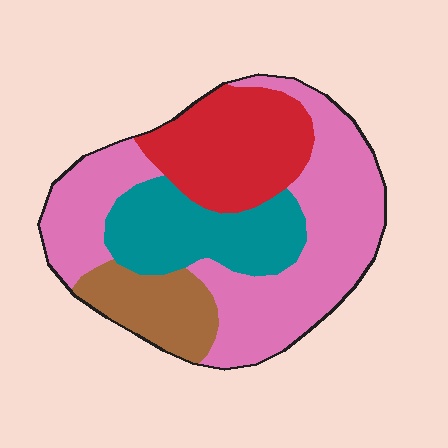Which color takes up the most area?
Pink, at roughly 45%.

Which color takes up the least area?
Brown, at roughly 15%.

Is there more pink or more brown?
Pink.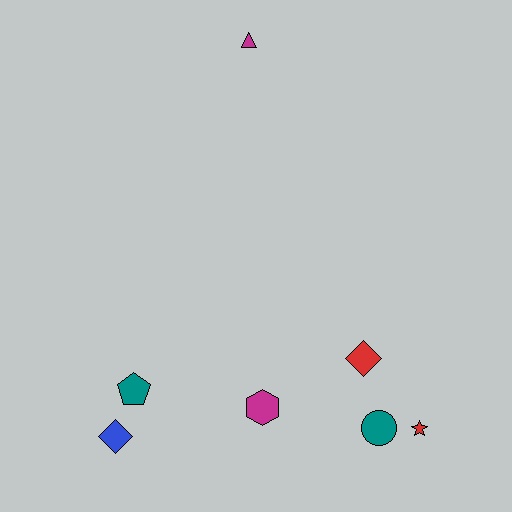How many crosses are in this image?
There are no crosses.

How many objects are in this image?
There are 7 objects.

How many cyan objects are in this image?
There are no cyan objects.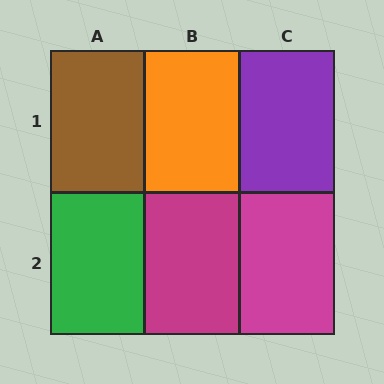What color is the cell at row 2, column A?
Green.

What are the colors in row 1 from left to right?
Brown, orange, purple.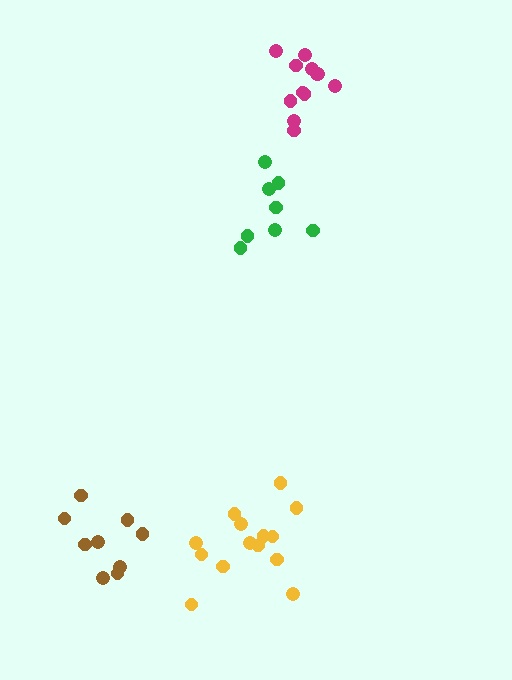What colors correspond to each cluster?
The clusters are colored: yellow, magenta, green, brown.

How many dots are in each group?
Group 1: 14 dots, Group 2: 12 dots, Group 3: 8 dots, Group 4: 9 dots (43 total).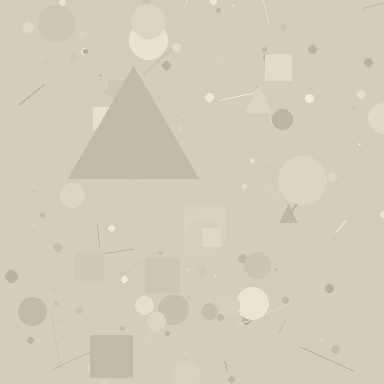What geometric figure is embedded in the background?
A triangle is embedded in the background.